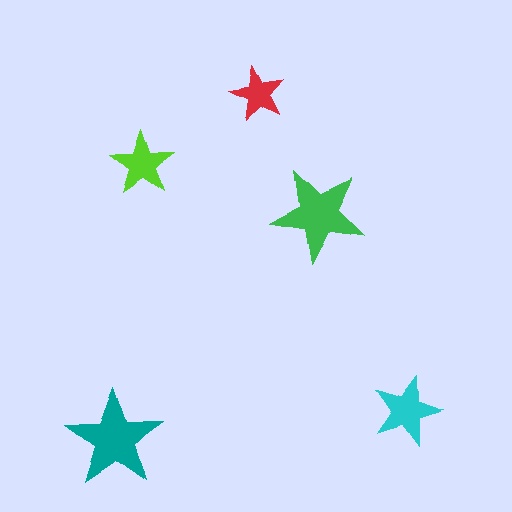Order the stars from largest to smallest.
the teal one, the green one, the cyan one, the lime one, the red one.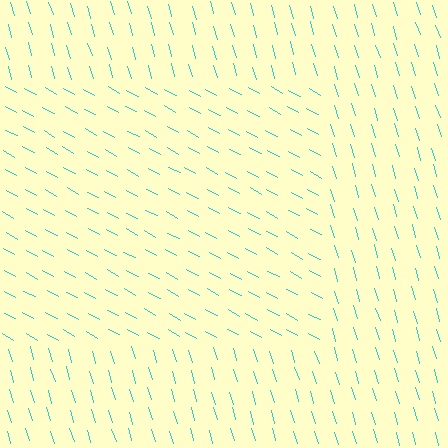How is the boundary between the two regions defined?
The boundary is defined purely by a change in line orientation (approximately 45 degrees difference). All lines are the same color and thickness.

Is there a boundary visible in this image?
Yes, there is a texture boundary formed by a change in line orientation.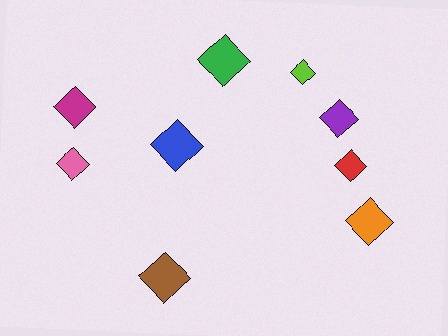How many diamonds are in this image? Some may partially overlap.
There are 9 diamonds.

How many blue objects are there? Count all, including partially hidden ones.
There is 1 blue object.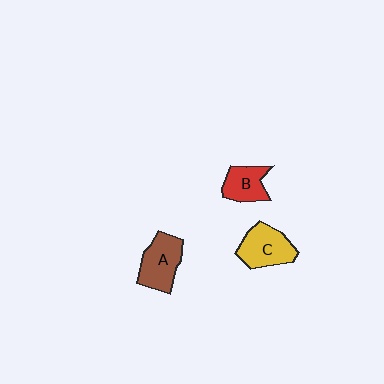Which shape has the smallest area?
Shape B (red).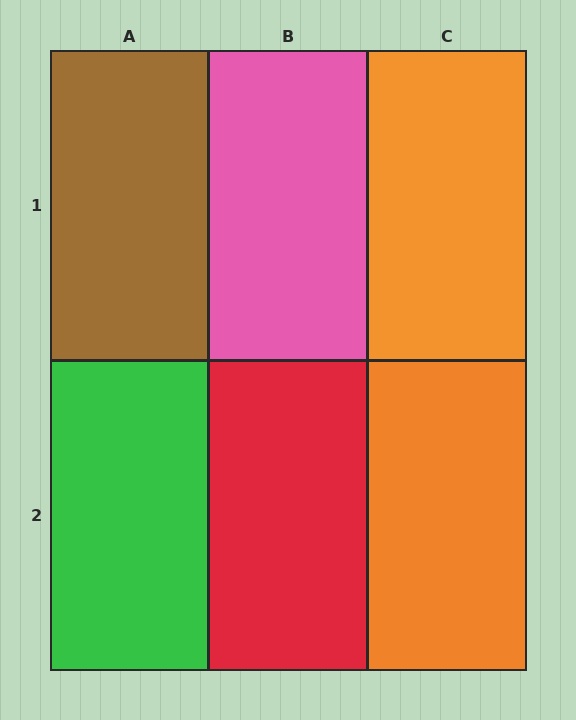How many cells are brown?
1 cell is brown.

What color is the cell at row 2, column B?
Red.